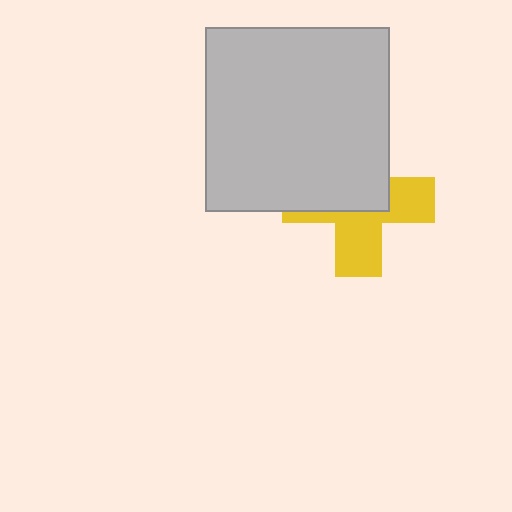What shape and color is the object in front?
The object in front is a light gray square.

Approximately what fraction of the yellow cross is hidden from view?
Roughly 51% of the yellow cross is hidden behind the light gray square.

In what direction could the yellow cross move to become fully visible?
The yellow cross could move down. That would shift it out from behind the light gray square entirely.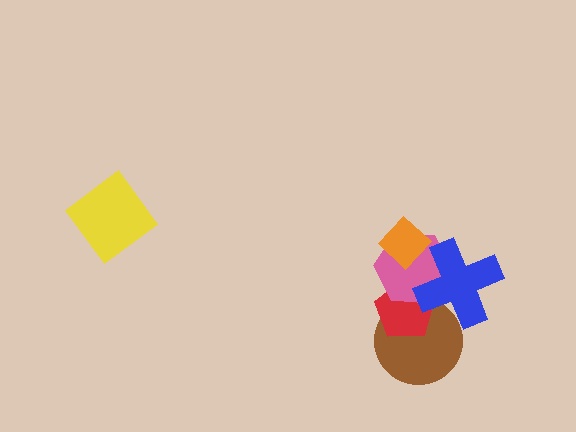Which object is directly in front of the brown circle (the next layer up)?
The red pentagon is directly in front of the brown circle.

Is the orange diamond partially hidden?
No, no other shape covers it.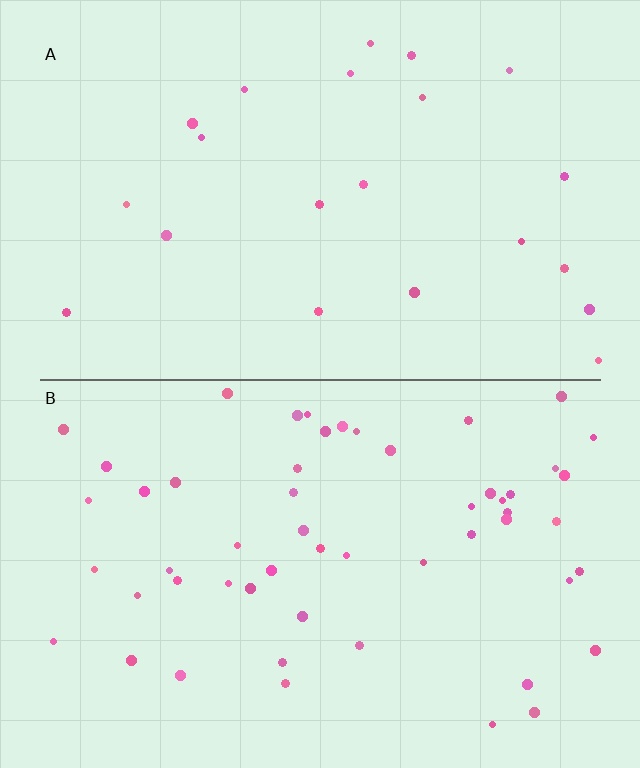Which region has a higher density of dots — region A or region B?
B (the bottom).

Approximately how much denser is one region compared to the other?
Approximately 2.5× — region B over region A.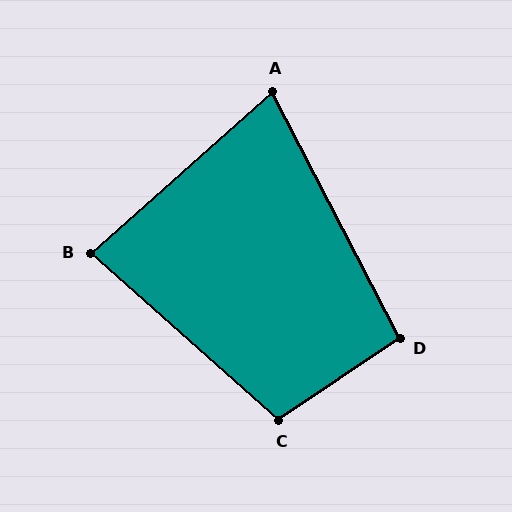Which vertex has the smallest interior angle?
A, at approximately 76 degrees.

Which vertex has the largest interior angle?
C, at approximately 104 degrees.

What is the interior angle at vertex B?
Approximately 83 degrees (acute).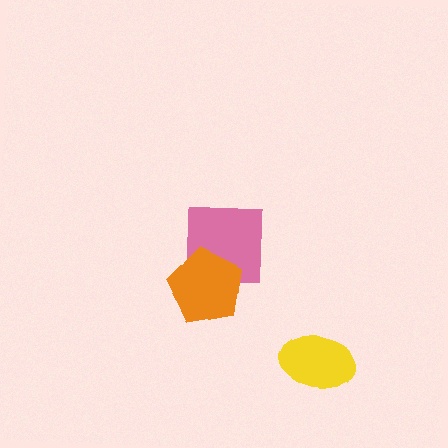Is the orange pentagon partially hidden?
No, no other shape covers it.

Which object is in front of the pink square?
The orange pentagon is in front of the pink square.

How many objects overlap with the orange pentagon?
1 object overlaps with the orange pentagon.